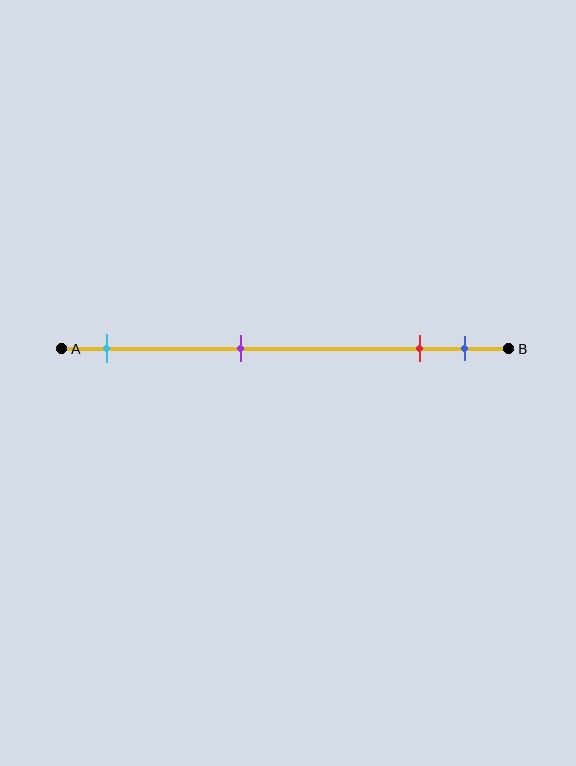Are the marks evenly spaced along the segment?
No, the marks are not evenly spaced.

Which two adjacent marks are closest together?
The red and blue marks are the closest adjacent pair.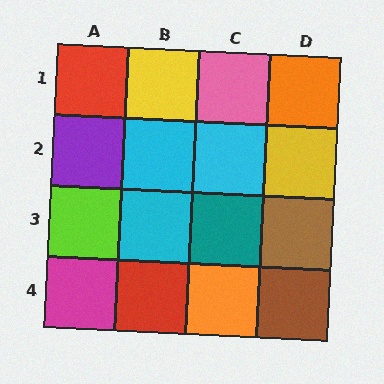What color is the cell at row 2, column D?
Yellow.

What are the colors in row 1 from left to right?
Red, yellow, pink, orange.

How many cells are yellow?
2 cells are yellow.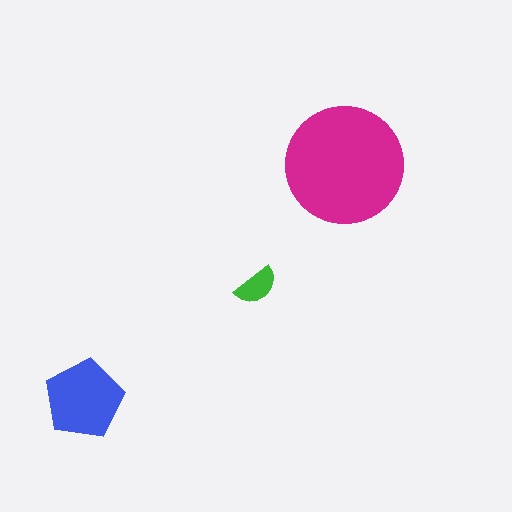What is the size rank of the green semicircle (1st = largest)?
3rd.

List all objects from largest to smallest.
The magenta circle, the blue pentagon, the green semicircle.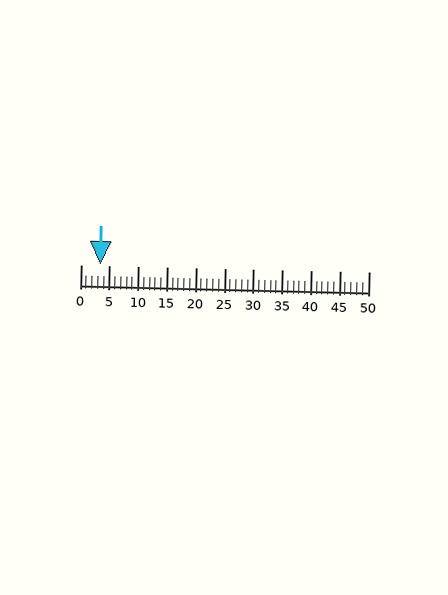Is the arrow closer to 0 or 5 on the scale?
The arrow is closer to 5.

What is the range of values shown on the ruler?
The ruler shows values from 0 to 50.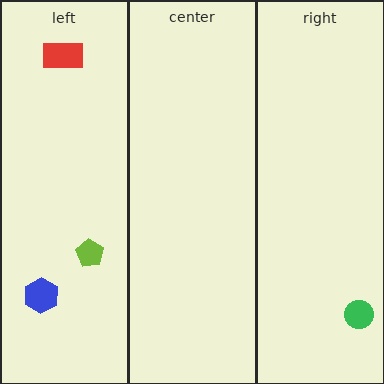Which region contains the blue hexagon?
The left region.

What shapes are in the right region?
The green circle.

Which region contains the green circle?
The right region.